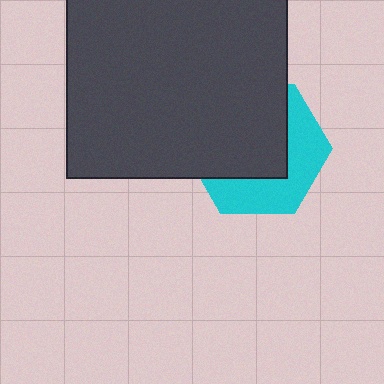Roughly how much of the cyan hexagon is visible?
A small part of it is visible (roughly 41%).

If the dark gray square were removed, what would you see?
You would see the complete cyan hexagon.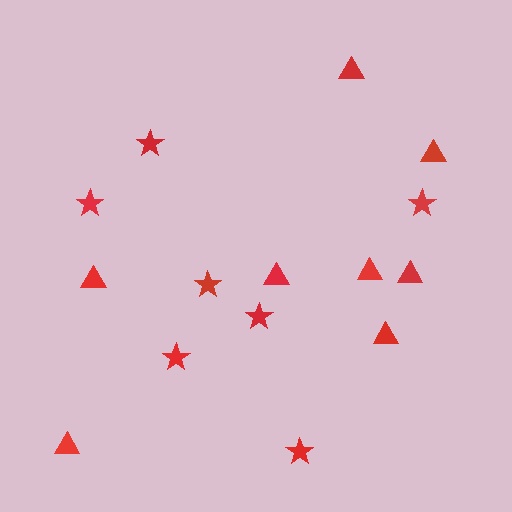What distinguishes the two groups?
There are 2 groups: one group of triangles (8) and one group of stars (7).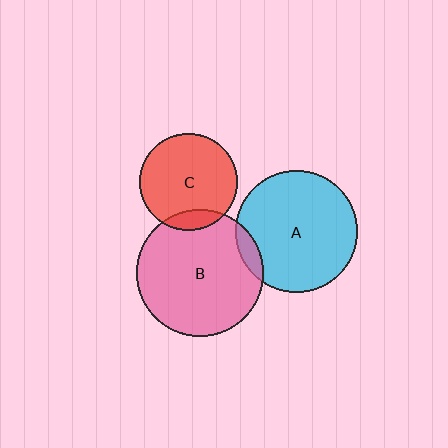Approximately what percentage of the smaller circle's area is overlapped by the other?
Approximately 10%.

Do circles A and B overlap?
Yes.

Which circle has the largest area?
Circle B (pink).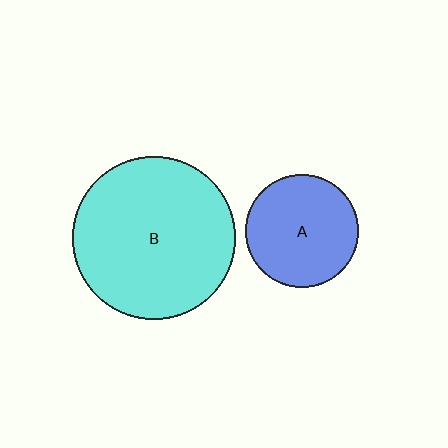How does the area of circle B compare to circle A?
Approximately 2.1 times.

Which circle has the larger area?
Circle B (cyan).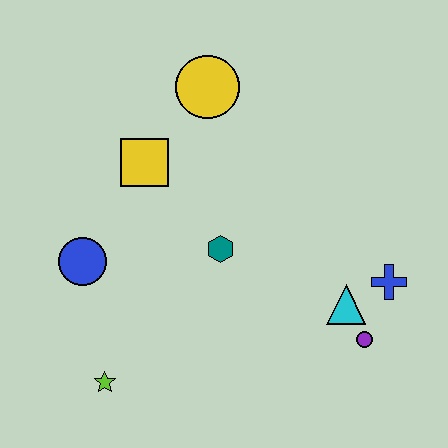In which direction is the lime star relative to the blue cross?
The lime star is to the left of the blue cross.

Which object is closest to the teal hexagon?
The yellow square is closest to the teal hexagon.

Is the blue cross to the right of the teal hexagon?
Yes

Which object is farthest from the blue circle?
The blue cross is farthest from the blue circle.